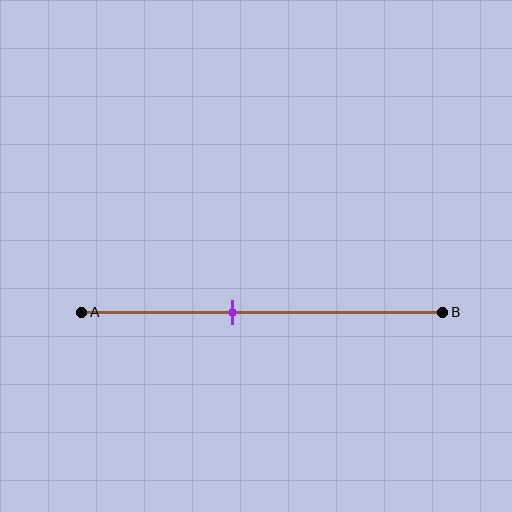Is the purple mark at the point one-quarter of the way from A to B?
No, the mark is at about 40% from A, not at the 25% one-quarter point.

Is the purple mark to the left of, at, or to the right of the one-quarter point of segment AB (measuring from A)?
The purple mark is to the right of the one-quarter point of segment AB.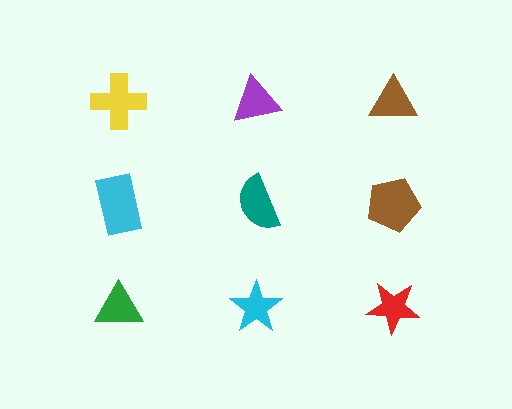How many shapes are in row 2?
3 shapes.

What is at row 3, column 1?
A green triangle.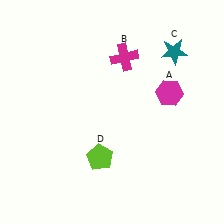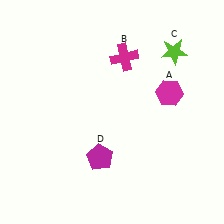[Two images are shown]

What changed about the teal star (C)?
In Image 1, C is teal. In Image 2, it changed to lime.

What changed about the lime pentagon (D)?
In Image 1, D is lime. In Image 2, it changed to magenta.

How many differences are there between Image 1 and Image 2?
There are 2 differences between the two images.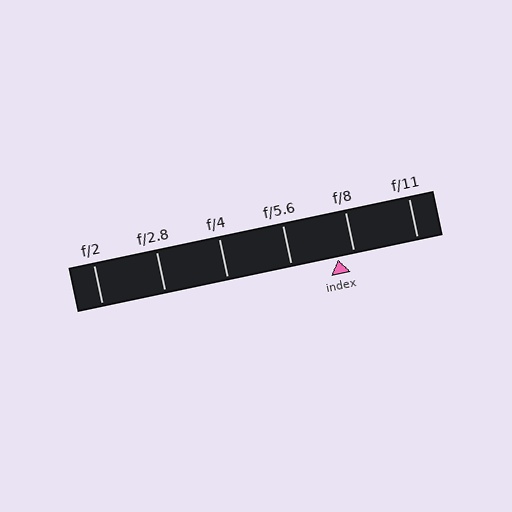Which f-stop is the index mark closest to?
The index mark is closest to f/8.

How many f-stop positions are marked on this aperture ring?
There are 6 f-stop positions marked.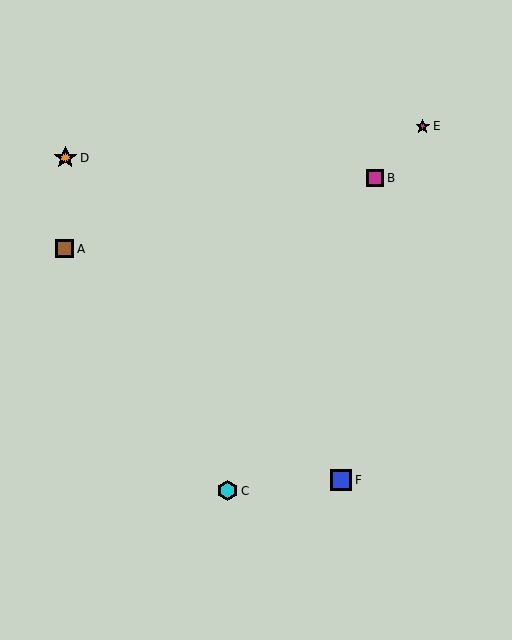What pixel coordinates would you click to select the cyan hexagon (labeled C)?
Click at (228, 491) to select the cyan hexagon C.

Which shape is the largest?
The orange star (labeled D) is the largest.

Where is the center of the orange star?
The center of the orange star is at (65, 158).